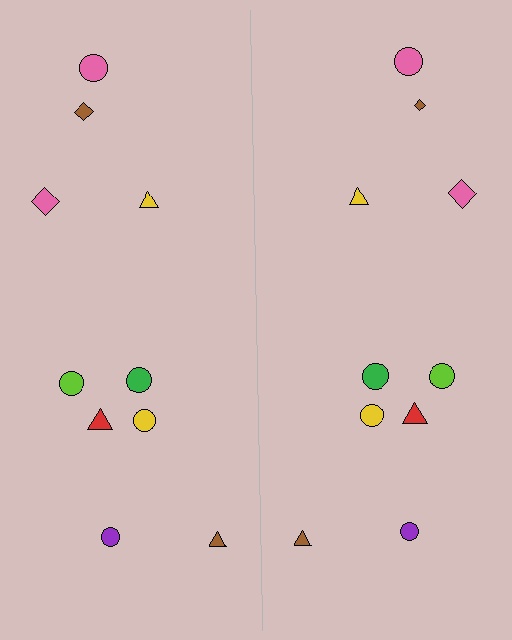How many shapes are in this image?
There are 20 shapes in this image.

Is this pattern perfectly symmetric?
No, the pattern is not perfectly symmetric. The brown diamond on the right side has a different size than its mirror counterpart.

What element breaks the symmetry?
The brown diamond on the right side has a different size than its mirror counterpart.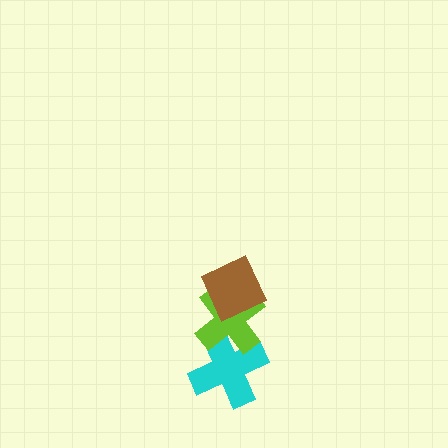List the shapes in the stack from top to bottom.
From top to bottom: the brown diamond, the lime cross, the cyan cross.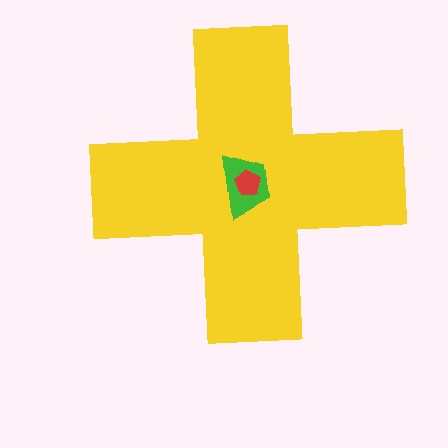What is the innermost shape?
The red pentagon.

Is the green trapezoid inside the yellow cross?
Yes.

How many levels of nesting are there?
3.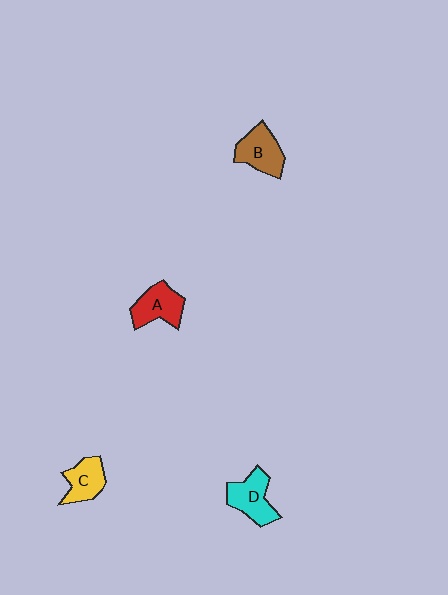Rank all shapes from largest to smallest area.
From largest to smallest: D (cyan), B (brown), A (red), C (yellow).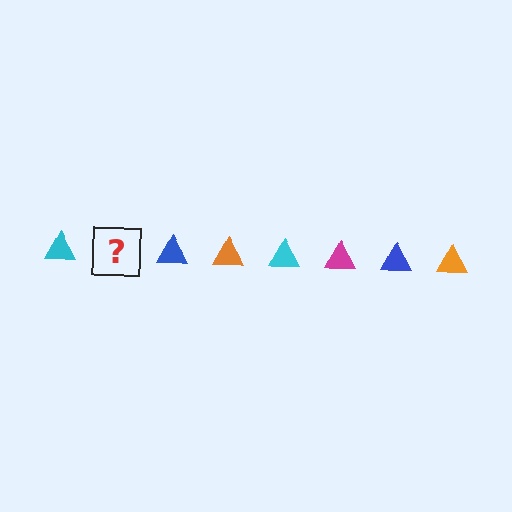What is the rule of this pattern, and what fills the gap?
The rule is that the pattern cycles through cyan, magenta, blue, orange triangles. The gap should be filled with a magenta triangle.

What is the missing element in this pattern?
The missing element is a magenta triangle.